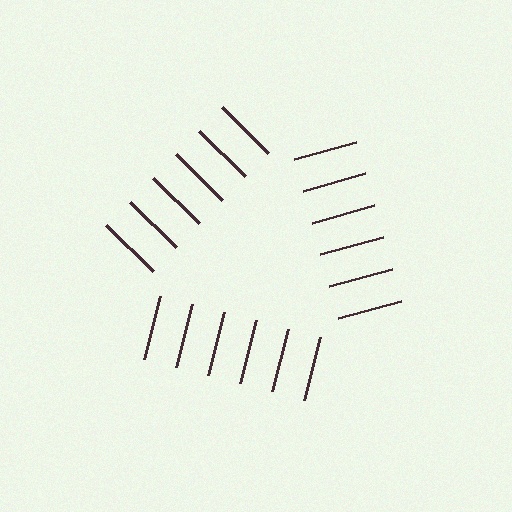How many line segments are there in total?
18 — 6 along each of the 3 edges.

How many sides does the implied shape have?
3 sides — the line-ends trace a triangle.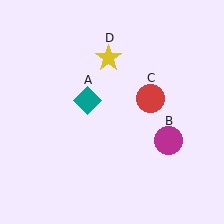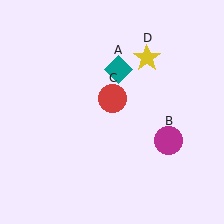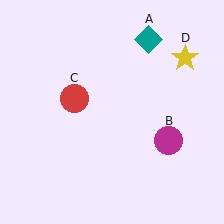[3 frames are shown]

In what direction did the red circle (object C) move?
The red circle (object C) moved left.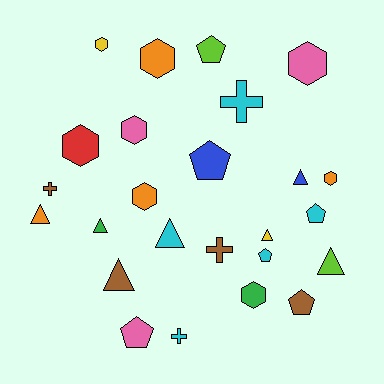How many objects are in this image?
There are 25 objects.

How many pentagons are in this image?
There are 6 pentagons.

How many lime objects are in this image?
There are 2 lime objects.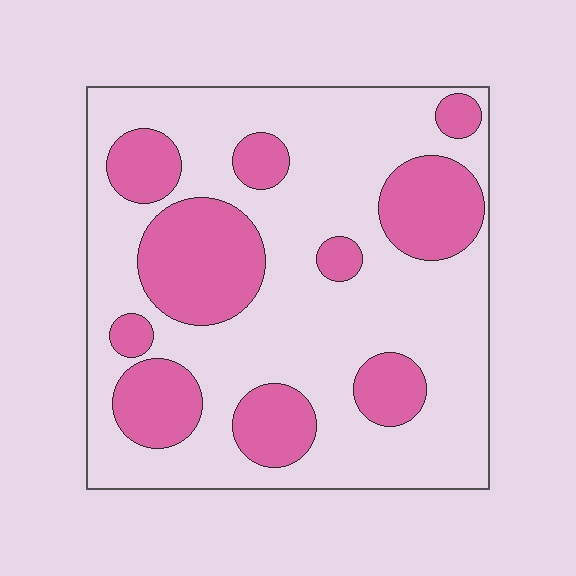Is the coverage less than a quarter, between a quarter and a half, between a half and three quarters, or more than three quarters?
Between a quarter and a half.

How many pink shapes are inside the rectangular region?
10.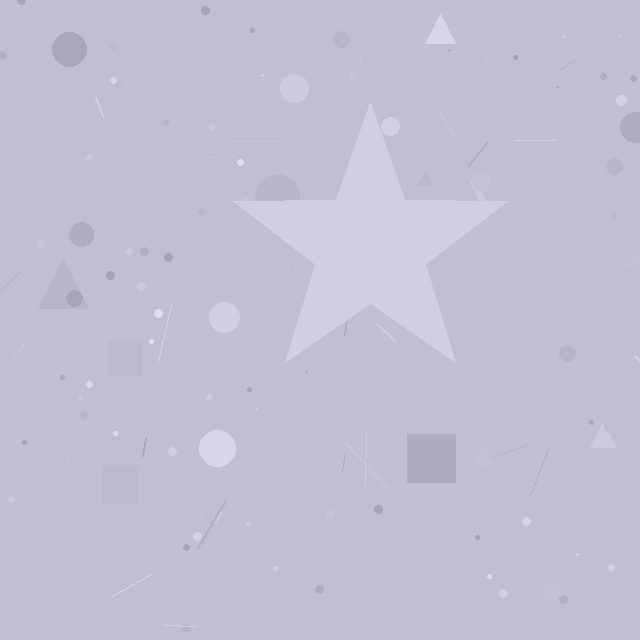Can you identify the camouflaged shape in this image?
The camouflaged shape is a star.